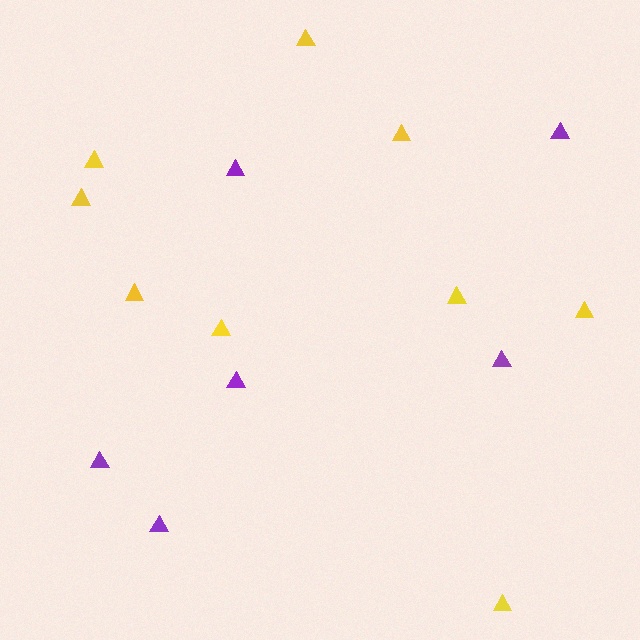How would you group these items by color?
There are 2 groups: one group of yellow triangles (9) and one group of purple triangles (6).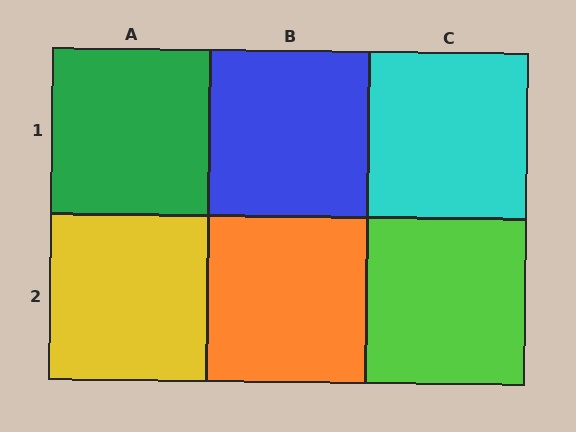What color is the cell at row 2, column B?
Orange.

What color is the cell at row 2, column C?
Lime.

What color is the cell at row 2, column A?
Yellow.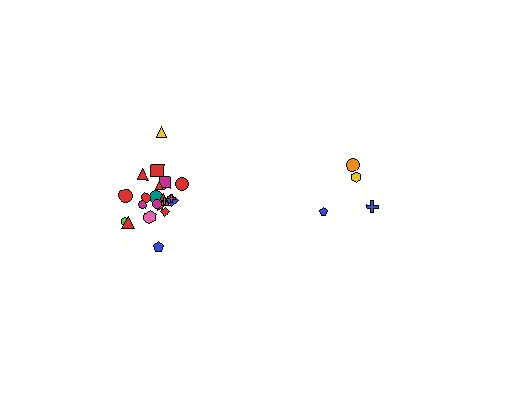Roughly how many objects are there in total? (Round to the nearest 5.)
Roughly 25 objects in total.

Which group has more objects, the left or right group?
The left group.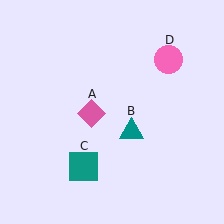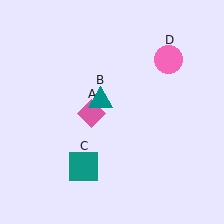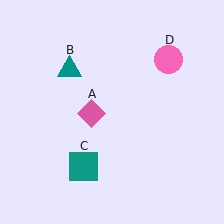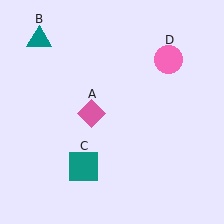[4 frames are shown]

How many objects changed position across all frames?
1 object changed position: teal triangle (object B).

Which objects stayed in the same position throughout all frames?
Pink diamond (object A) and teal square (object C) and pink circle (object D) remained stationary.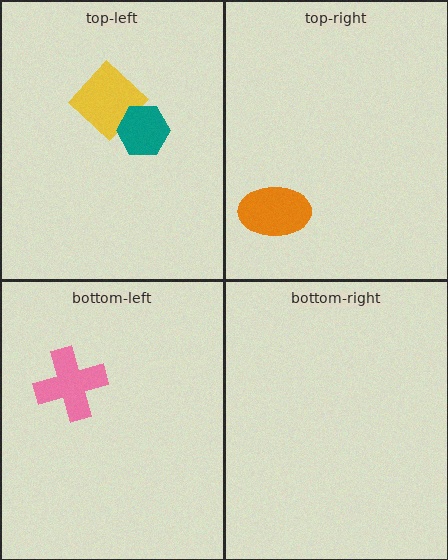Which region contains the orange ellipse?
The top-right region.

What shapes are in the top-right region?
The orange ellipse.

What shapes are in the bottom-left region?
The pink cross.